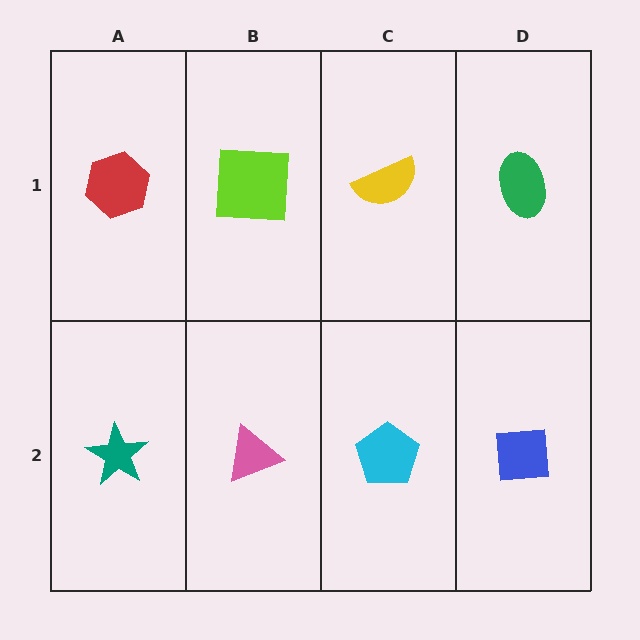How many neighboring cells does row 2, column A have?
2.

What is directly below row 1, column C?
A cyan pentagon.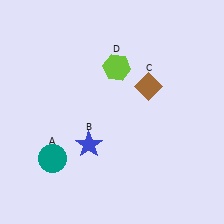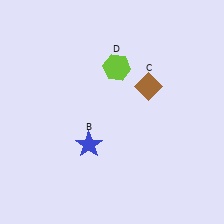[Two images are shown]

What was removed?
The teal circle (A) was removed in Image 2.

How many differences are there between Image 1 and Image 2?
There is 1 difference between the two images.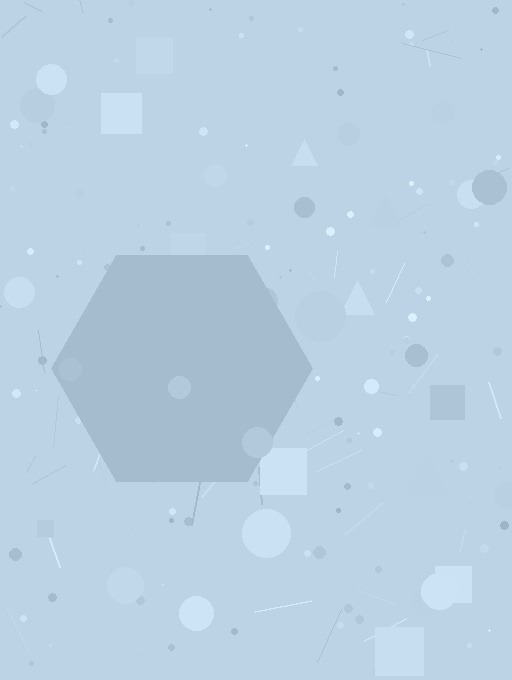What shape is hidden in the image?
A hexagon is hidden in the image.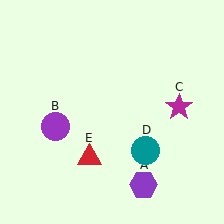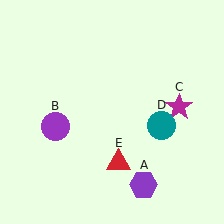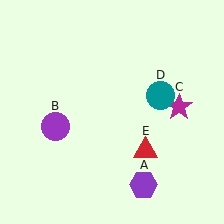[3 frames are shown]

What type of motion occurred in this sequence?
The teal circle (object D), red triangle (object E) rotated counterclockwise around the center of the scene.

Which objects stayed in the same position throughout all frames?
Purple hexagon (object A) and purple circle (object B) and magenta star (object C) remained stationary.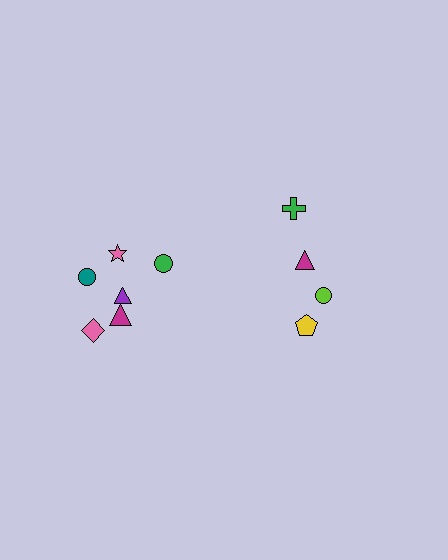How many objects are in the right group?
There are 4 objects.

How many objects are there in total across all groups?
There are 10 objects.